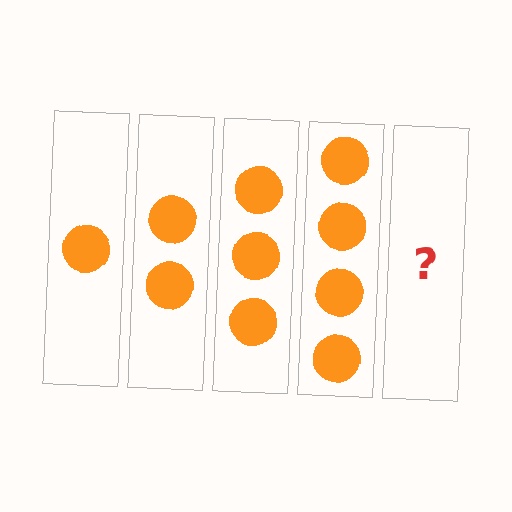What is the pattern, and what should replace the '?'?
The pattern is that each step adds one more circle. The '?' should be 5 circles.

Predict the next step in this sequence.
The next step is 5 circles.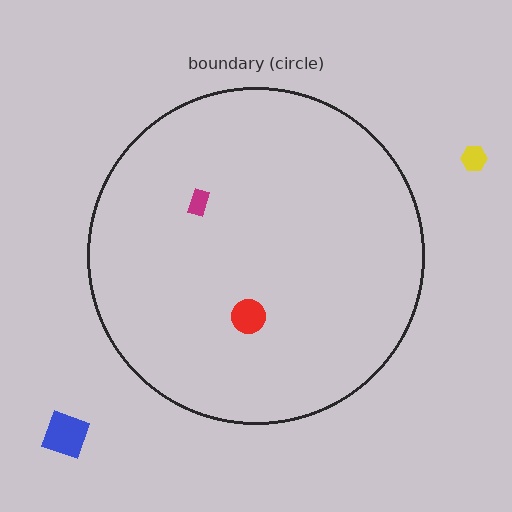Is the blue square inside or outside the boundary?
Outside.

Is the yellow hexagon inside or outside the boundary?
Outside.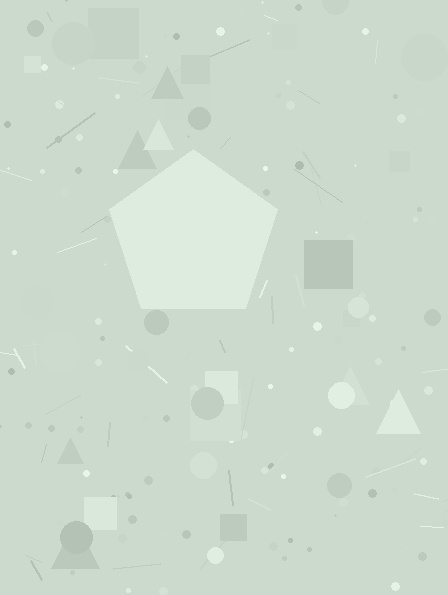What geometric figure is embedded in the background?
A pentagon is embedded in the background.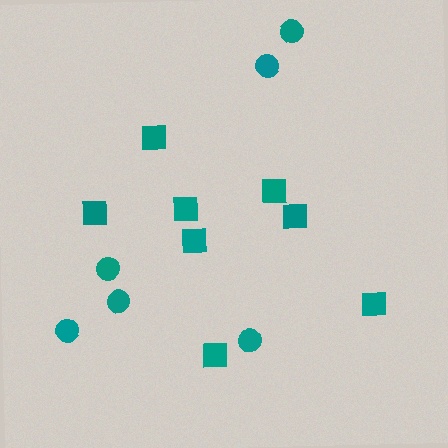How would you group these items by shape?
There are 2 groups: one group of squares (8) and one group of circles (6).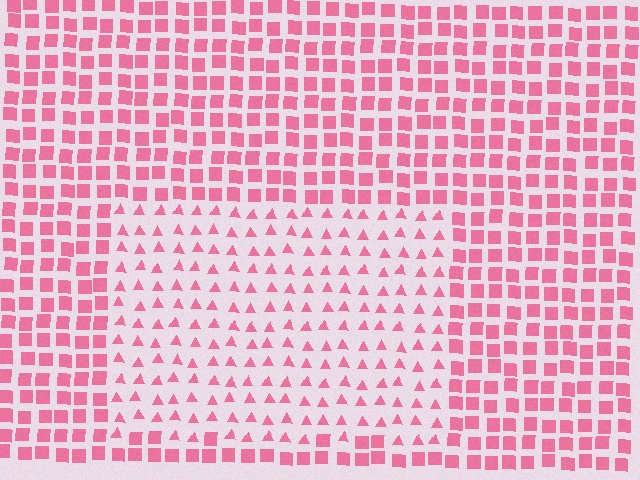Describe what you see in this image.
The image is filled with small pink elements arranged in a uniform grid. A rectangle-shaped region contains triangles, while the surrounding area contains squares. The boundary is defined purely by the change in element shape.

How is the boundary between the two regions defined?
The boundary is defined by a change in element shape: triangles inside vs. squares outside. All elements share the same color and spacing.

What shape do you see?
I see a rectangle.